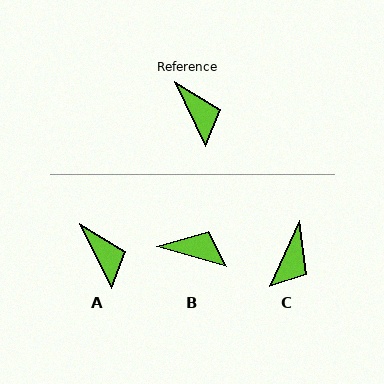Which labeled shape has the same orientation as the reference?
A.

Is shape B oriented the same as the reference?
No, it is off by about 48 degrees.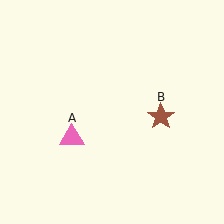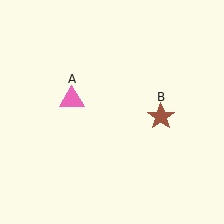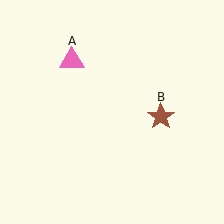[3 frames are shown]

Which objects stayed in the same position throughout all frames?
Brown star (object B) remained stationary.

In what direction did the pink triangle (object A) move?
The pink triangle (object A) moved up.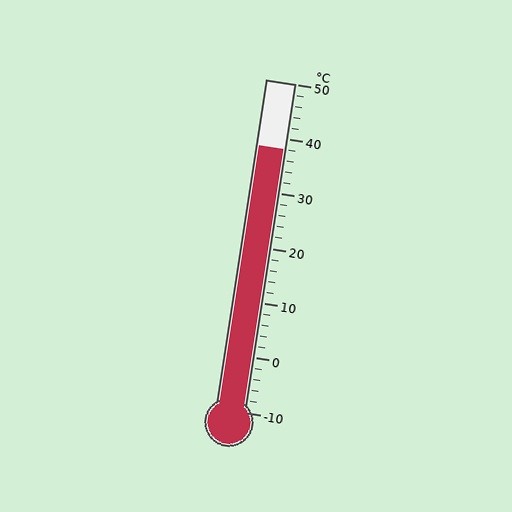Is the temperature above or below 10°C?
The temperature is above 10°C.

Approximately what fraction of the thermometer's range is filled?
The thermometer is filled to approximately 80% of its range.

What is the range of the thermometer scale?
The thermometer scale ranges from -10°C to 50°C.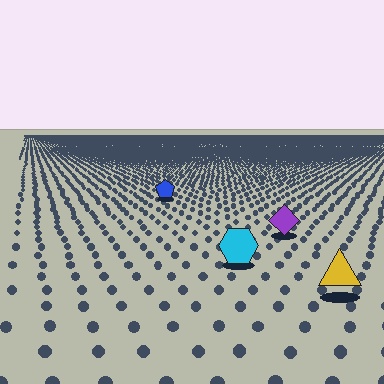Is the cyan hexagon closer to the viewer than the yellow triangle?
No. The yellow triangle is closer — you can tell from the texture gradient: the ground texture is coarser near it.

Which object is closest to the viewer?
The yellow triangle is closest. The texture marks near it are larger and more spread out.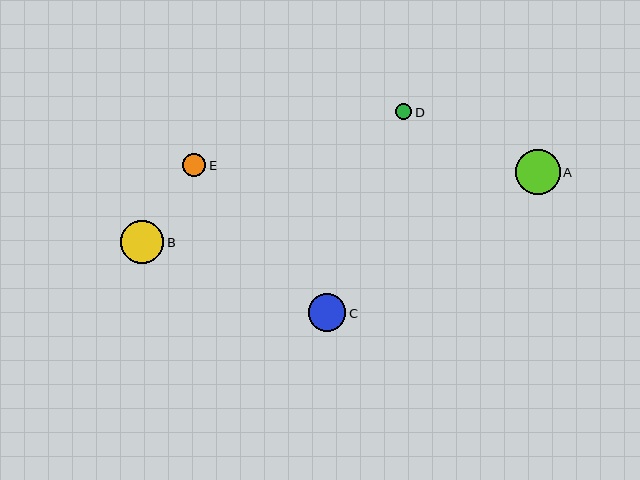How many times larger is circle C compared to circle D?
Circle C is approximately 2.4 times the size of circle D.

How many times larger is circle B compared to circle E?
Circle B is approximately 1.9 times the size of circle E.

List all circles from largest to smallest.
From largest to smallest: A, B, C, E, D.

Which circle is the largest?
Circle A is the largest with a size of approximately 45 pixels.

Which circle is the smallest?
Circle D is the smallest with a size of approximately 16 pixels.